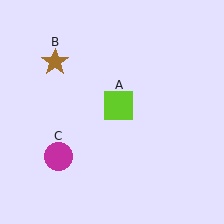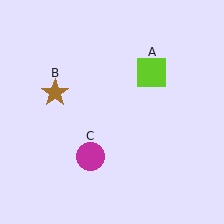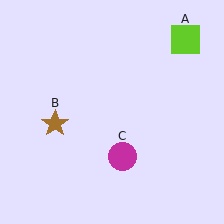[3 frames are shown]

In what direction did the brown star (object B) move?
The brown star (object B) moved down.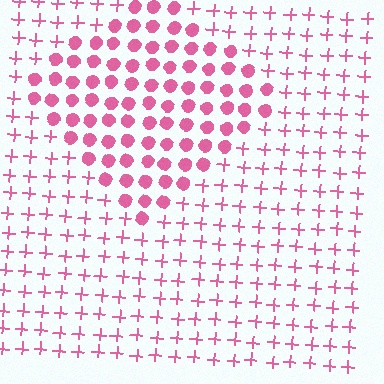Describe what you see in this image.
The image is filled with small pink elements arranged in a uniform grid. A diamond-shaped region contains circles, while the surrounding area contains plus signs. The boundary is defined purely by the change in element shape.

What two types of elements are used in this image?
The image uses circles inside the diamond region and plus signs outside it.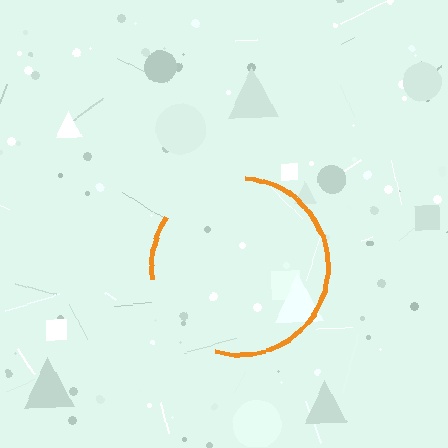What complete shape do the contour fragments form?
The contour fragments form a circle.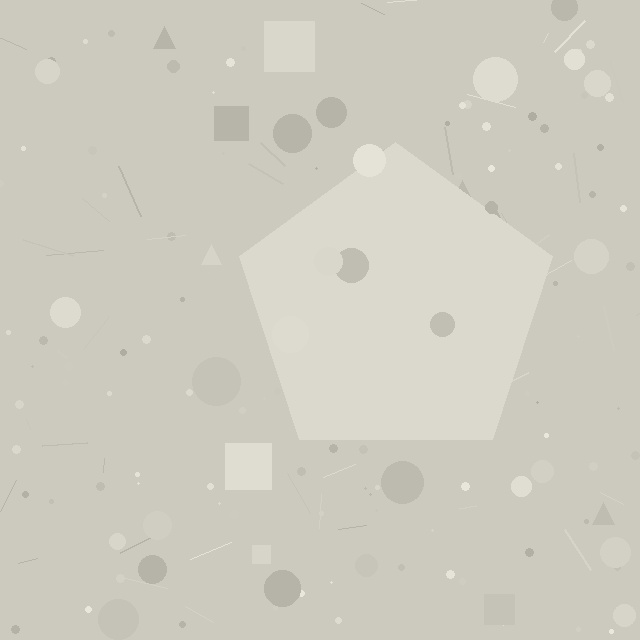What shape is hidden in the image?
A pentagon is hidden in the image.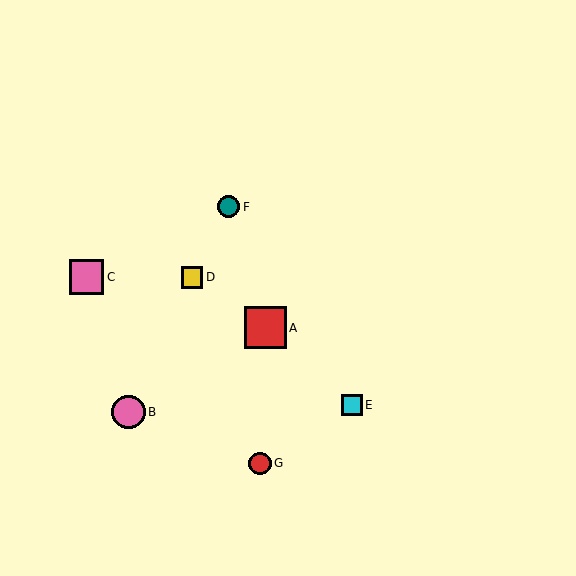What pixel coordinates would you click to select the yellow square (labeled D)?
Click at (192, 277) to select the yellow square D.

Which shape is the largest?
The red square (labeled A) is the largest.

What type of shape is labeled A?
Shape A is a red square.